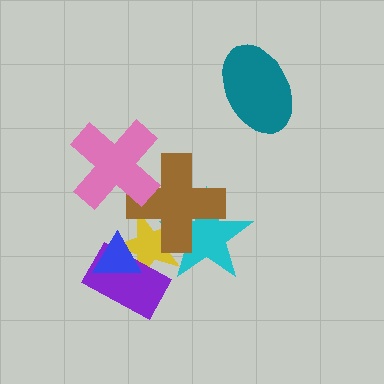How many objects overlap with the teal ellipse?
0 objects overlap with the teal ellipse.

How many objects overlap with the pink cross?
1 object overlaps with the pink cross.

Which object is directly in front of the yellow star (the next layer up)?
The purple rectangle is directly in front of the yellow star.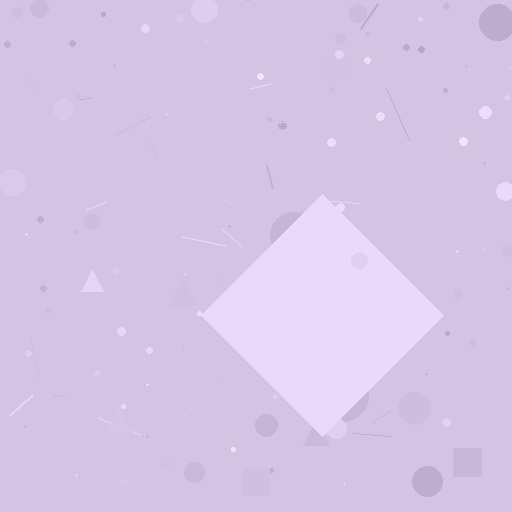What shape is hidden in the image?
A diamond is hidden in the image.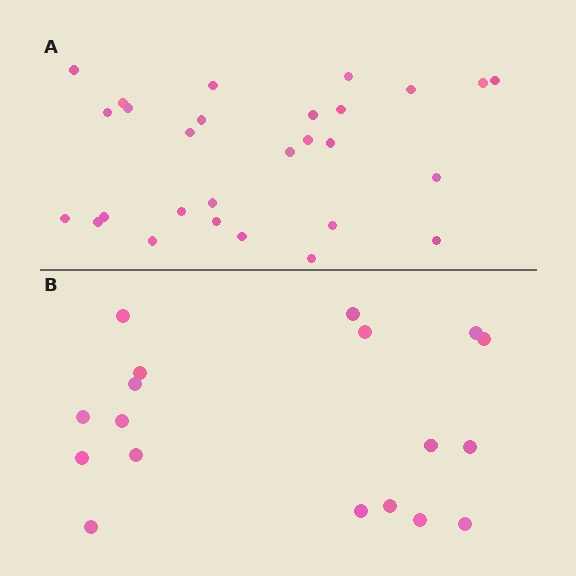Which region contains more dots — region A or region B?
Region A (the top region) has more dots.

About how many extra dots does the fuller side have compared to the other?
Region A has roughly 10 or so more dots than region B.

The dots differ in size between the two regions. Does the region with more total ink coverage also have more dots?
No. Region B has more total ink coverage because its dots are larger, but region A actually contains more individual dots. Total area can be misleading — the number of items is what matters here.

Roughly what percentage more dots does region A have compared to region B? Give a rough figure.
About 55% more.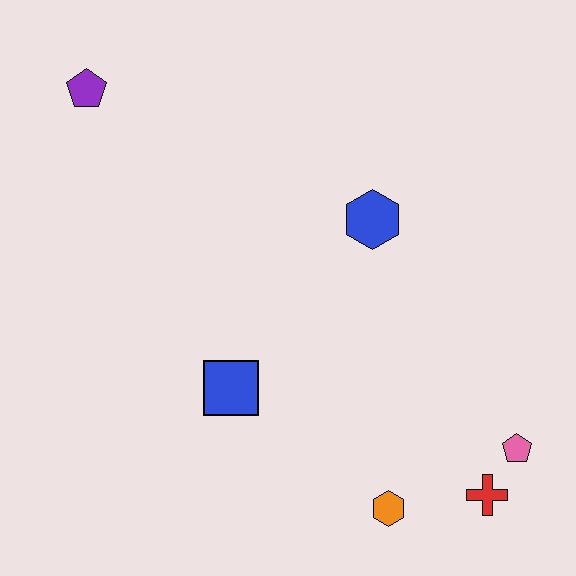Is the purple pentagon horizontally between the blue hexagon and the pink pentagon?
No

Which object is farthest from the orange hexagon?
The purple pentagon is farthest from the orange hexagon.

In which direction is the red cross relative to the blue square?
The red cross is to the right of the blue square.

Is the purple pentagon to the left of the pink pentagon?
Yes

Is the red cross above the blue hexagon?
No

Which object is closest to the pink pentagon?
The red cross is closest to the pink pentagon.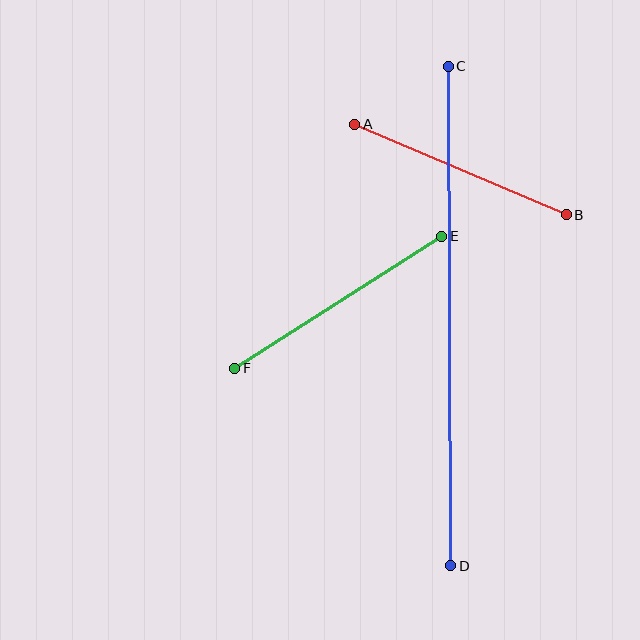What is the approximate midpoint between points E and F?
The midpoint is at approximately (338, 302) pixels.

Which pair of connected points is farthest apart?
Points C and D are farthest apart.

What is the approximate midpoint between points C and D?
The midpoint is at approximately (450, 316) pixels.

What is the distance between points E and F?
The distance is approximately 246 pixels.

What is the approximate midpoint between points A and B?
The midpoint is at approximately (461, 169) pixels.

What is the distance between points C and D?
The distance is approximately 499 pixels.